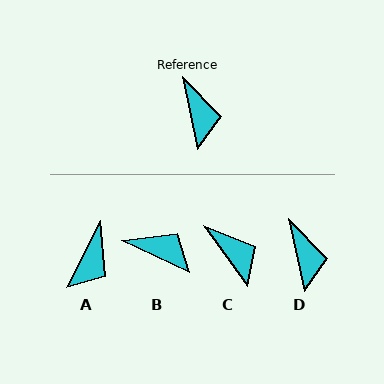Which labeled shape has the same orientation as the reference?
D.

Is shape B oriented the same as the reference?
No, it is off by about 52 degrees.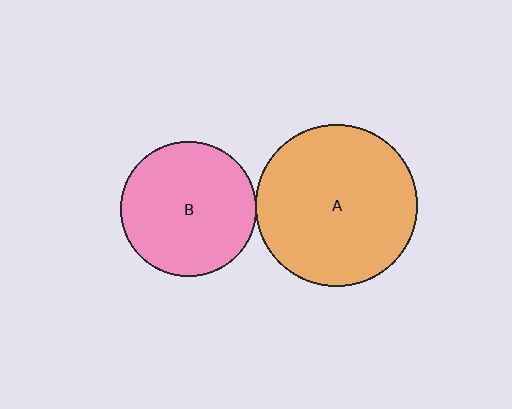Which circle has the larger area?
Circle A (orange).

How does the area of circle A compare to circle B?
Approximately 1.4 times.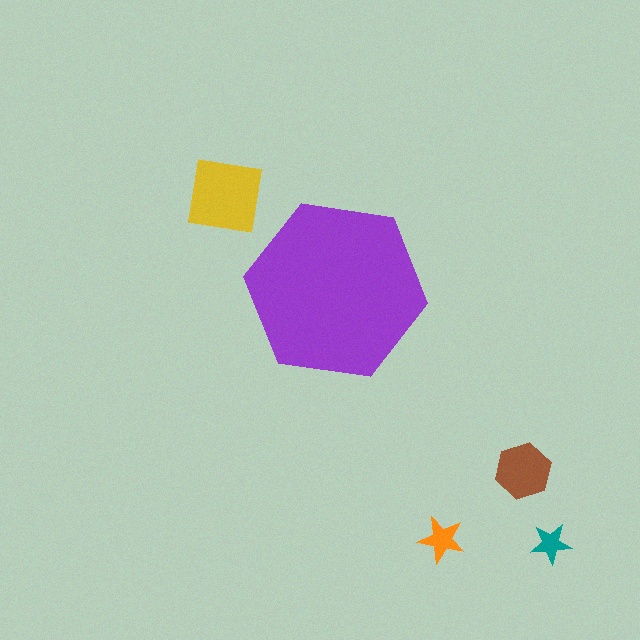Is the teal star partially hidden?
No, the teal star is fully visible.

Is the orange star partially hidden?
No, the orange star is fully visible.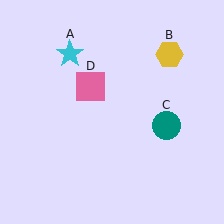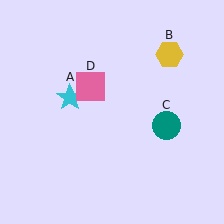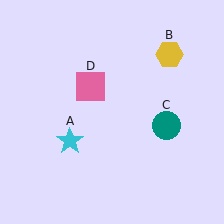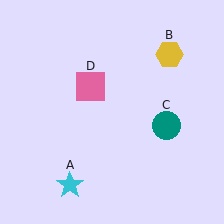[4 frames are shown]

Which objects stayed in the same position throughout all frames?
Yellow hexagon (object B) and teal circle (object C) and pink square (object D) remained stationary.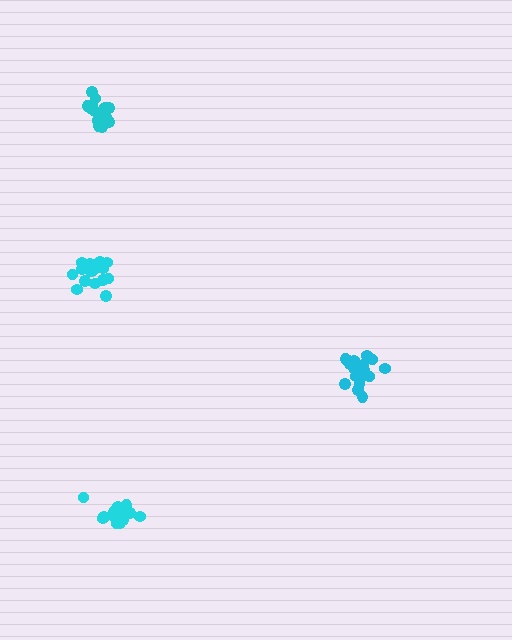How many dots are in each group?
Group 1: 19 dots, Group 2: 18 dots, Group 3: 16 dots, Group 4: 16 dots (69 total).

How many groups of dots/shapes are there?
There are 4 groups.